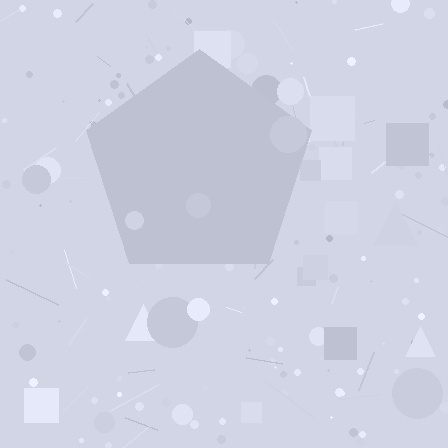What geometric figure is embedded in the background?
A pentagon is embedded in the background.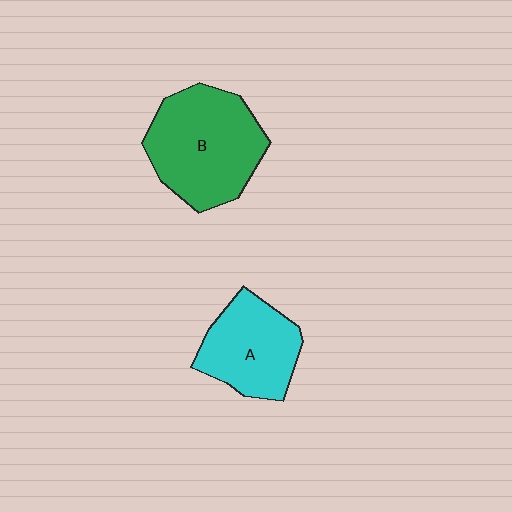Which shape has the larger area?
Shape B (green).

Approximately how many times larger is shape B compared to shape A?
Approximately 1.4 times.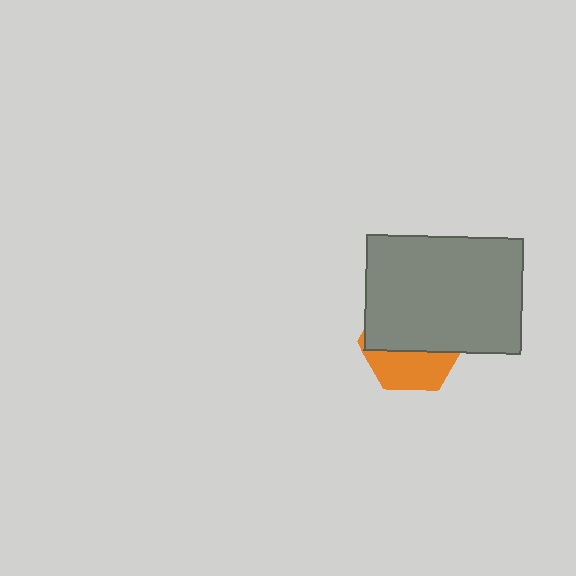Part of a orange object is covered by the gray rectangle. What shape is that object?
It is a hexagon.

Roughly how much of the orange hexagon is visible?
A small part of it is visible (roughly 38%).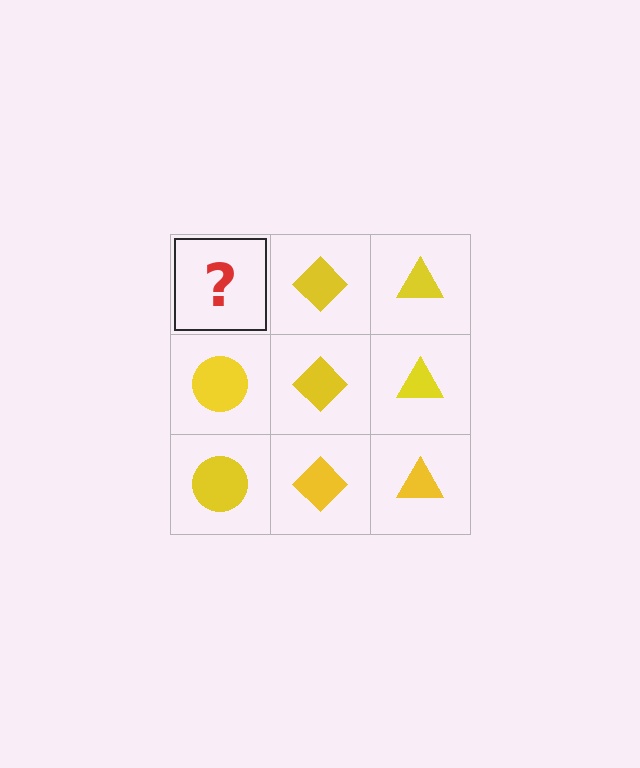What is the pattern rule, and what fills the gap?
The rule is that each column has a consistent shape. The gap should be filled with a yellow circle.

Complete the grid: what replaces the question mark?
The question mark should be replaced with a yellow circle.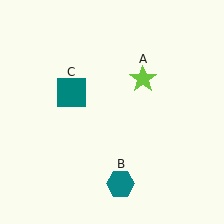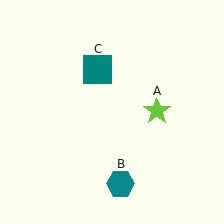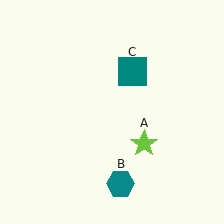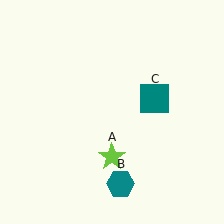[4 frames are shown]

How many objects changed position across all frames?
2 objects changed position: lime star (object A), teal square (object C).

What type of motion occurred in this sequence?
The lime star (object A), teal square (object C) rotated clockwise around the center of the scene.